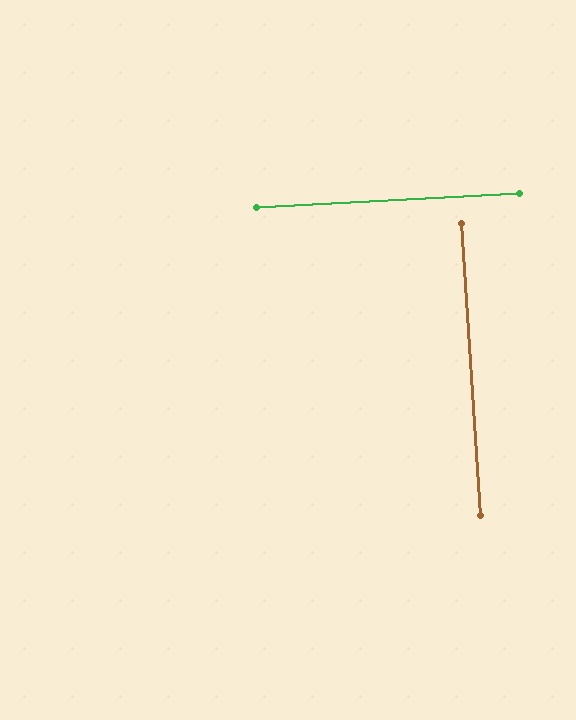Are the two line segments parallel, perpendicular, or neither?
Perpendicular — they meet at approximately 89°.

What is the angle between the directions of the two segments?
Approximately 89 degrees.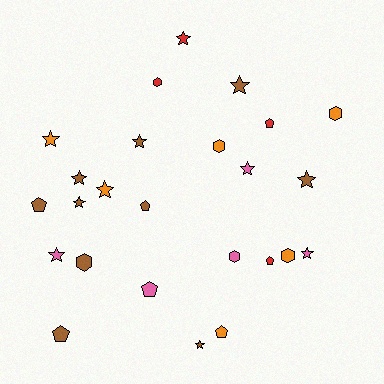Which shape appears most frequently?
Star, with 12 objects.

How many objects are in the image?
There are 25 objects.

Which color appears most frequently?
Brown, with 10 objects.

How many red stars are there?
There is 1 red star.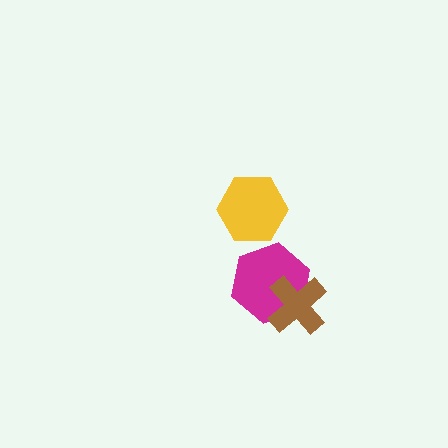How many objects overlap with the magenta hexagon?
1 object overlaps with the magenta hexagon.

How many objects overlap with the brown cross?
1 object overlaps with the brown cross.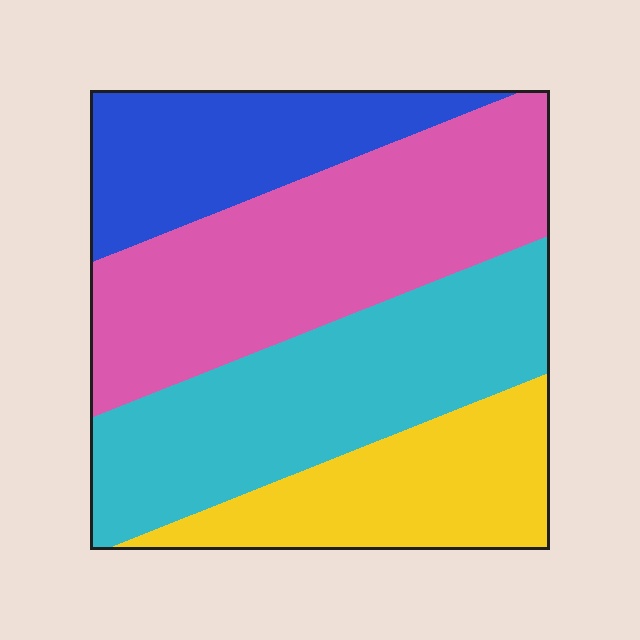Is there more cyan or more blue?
Cyan.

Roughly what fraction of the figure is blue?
Blue covers around 20% of the figure.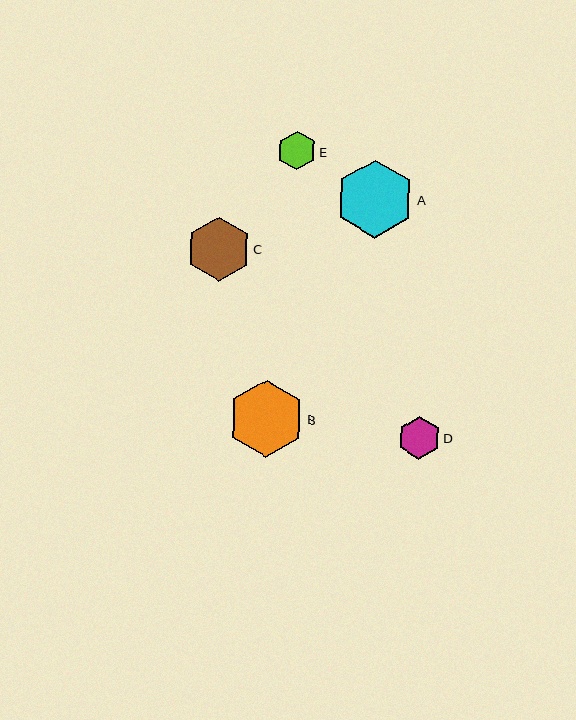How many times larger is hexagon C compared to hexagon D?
Hexagon C is approximately 1.5 times the size of hexagon D.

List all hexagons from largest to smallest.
From largest to smallest: A, B, C, D, E.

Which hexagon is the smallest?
Hexagon E is the smallest with a size of approximately 39 pixels.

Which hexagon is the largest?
Hexagon A is the largest with a size of approximately 78 pixels.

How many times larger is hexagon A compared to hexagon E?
Hexagon A is approximately 2.0 times the size of hexagon E.